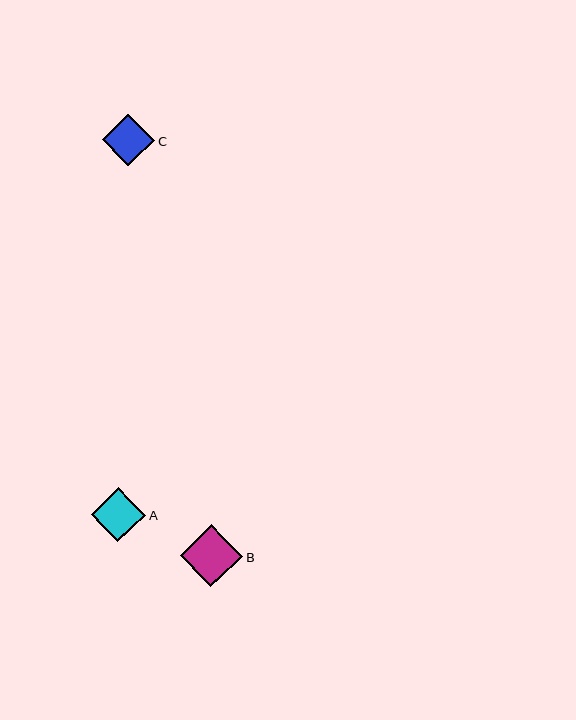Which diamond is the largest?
Diamond B is the largest with a size of approximately 62 pixels.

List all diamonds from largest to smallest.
From largest to smallest: B, A, C.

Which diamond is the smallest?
Diamond C is the smallest with a size of approximately 52 pixels.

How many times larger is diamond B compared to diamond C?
Diamond B is approximately 1.2 times the size of diamond C.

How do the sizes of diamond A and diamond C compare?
Diamond A and diamond C are approximately the same size.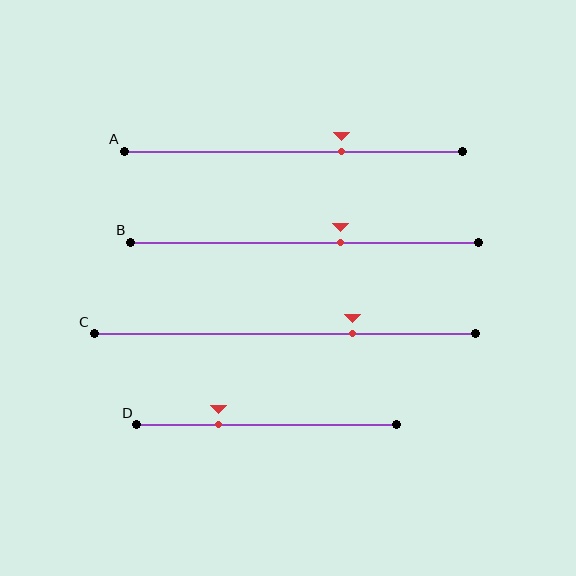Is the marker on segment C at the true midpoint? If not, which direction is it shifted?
No, the marker on segment C is shifted to the right by about 18% of the segment length.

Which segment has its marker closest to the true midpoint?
Segment B has its marker closest to the true midpoint.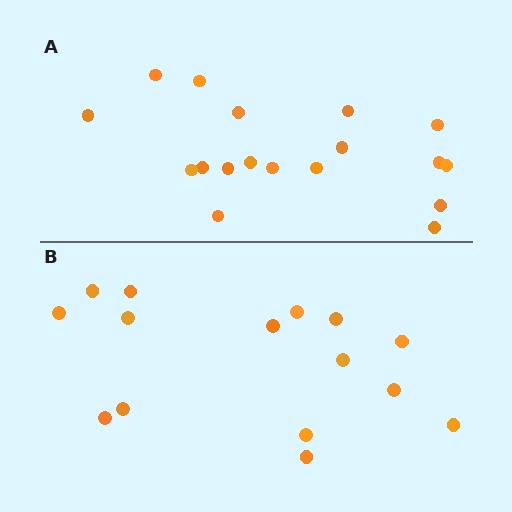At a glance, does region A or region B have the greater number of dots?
Region A (the top region) has more dots.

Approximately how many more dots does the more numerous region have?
Region A has just a few more — roughly 2 or 3 more dots than region B.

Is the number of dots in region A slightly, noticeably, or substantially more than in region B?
Region A has only slightly more — the two regions are fairly close. The ratio is roughly 1.2 to 1.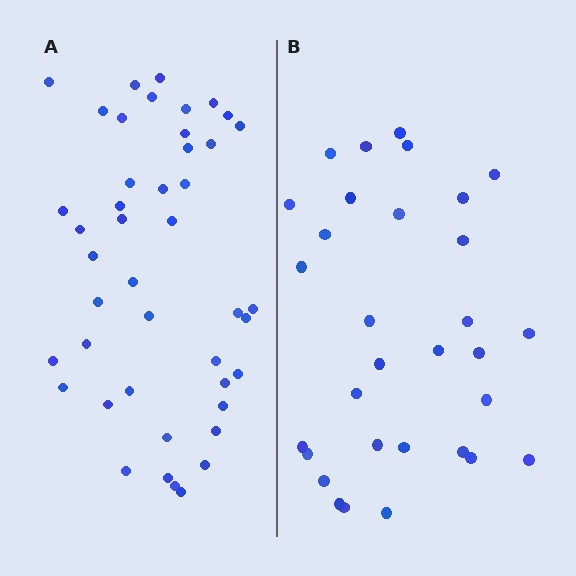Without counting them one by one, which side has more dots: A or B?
Region A (the left region) has more dots.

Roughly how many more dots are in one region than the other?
Region A has approximately 15 more dots than region B.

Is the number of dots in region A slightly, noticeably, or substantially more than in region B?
Region A has noticeably more, but not dramatically so. The ratio is roughly 1.4 to 1.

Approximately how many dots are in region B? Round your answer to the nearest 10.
About 30 dots. (The exact count is 31, which rounds to 30.)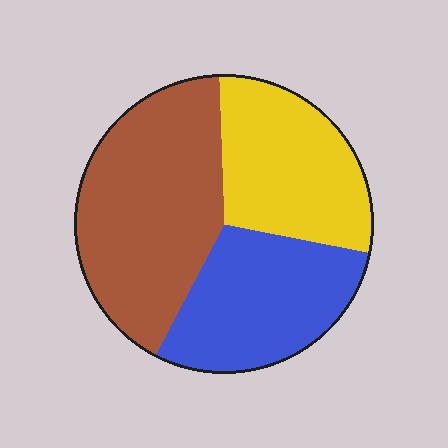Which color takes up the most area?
Brown, at roughly 40%.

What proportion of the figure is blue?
Blue takes up about one third (1/3) of the figure.